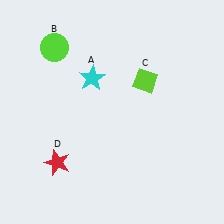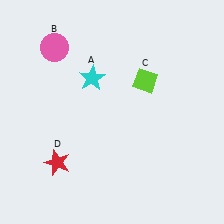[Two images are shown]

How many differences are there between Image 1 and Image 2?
There is 1 difference between the two images.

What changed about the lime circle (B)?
In Image 1, B is lime. In Image 2, it changed to pink.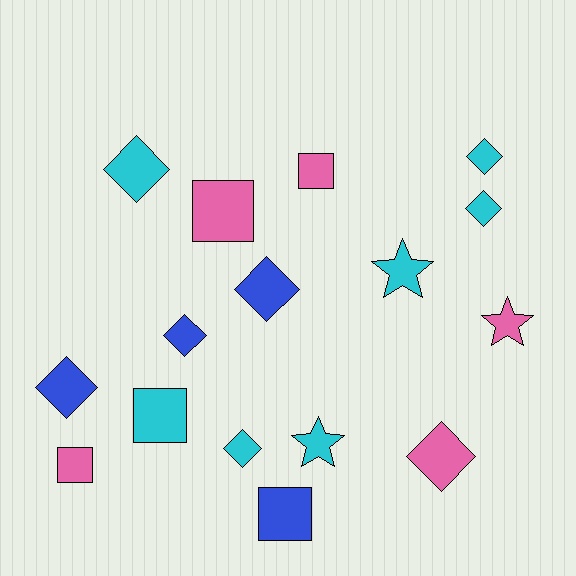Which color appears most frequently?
Cyan, with 7 objects.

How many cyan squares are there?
There is 1 cyan square.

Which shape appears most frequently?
Diamond, with 8 objects.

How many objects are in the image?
There are 16 objects.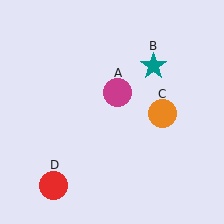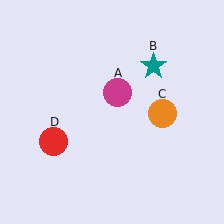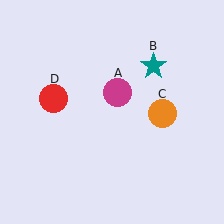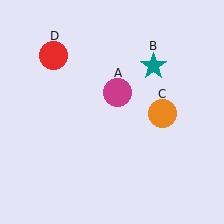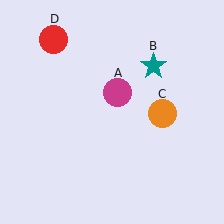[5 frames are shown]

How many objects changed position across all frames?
1 object changed position: red circle (object D).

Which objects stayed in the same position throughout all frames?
Magenta circle (object A) and teal star (object B) and orange circle (object C) remained stationary.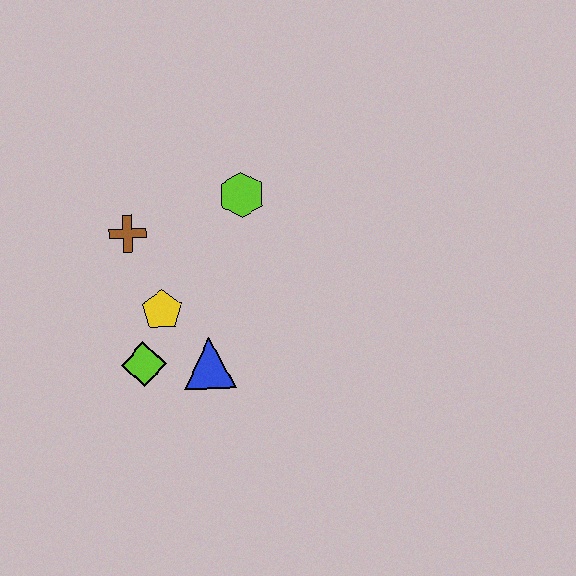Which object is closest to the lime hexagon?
The brown cross is closest to the lime hexagon.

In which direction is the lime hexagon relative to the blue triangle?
The lime hexagon is above the blue triangle.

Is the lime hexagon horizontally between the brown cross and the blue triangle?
No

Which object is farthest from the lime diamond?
The lime hexagon is farthest from the lime diamond.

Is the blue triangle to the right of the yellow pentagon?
Yes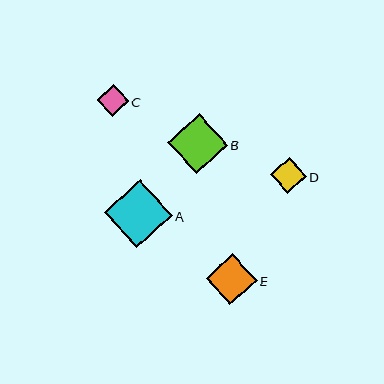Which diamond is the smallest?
Diamond C is the smallest with a size of approximately 32 pixels.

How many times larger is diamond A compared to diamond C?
Diamond A is approximately 2.1 times the size of diamond C.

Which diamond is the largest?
Diamond A is the largest with a size of approximately 67 pixels.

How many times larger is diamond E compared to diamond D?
Diamond E is approximately 1.4 times the size of diamond D.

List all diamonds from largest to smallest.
From largest to smallest: A, B, E, D, C.